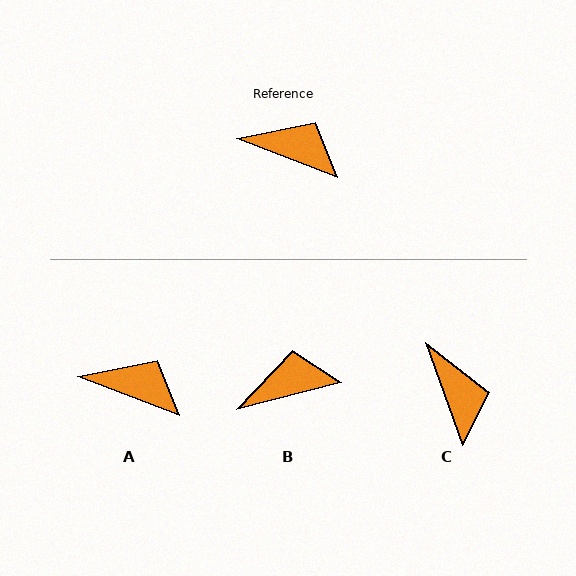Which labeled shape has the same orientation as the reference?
A.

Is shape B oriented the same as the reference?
No, it is off by about 36 degrees.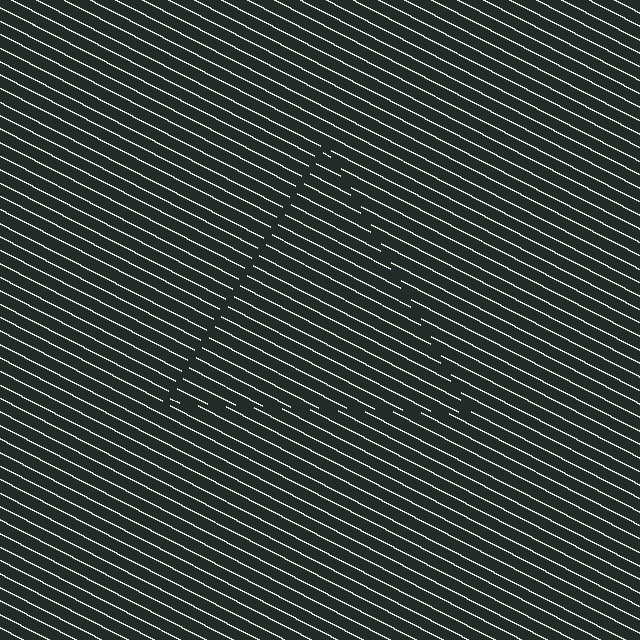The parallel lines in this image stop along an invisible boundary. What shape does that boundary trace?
An illusory triangle. The interior of the shape contains the same grating, shifted by half a period — the contour is defined by the phase discontinuity where line-ends from the inner and outer gratings abut.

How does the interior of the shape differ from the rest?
The interior of the shape contains the same grating, shifted by half a period — the contour is defined by the phase discontinuity where line-ends from the inner and outer gratings abut.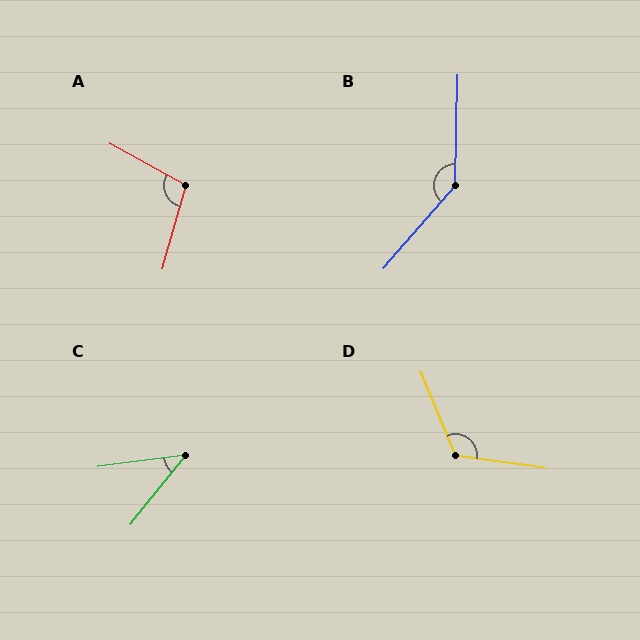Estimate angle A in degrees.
Approximately 103 degrees.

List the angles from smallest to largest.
C (44°), A (103°), D (120°), B (140°).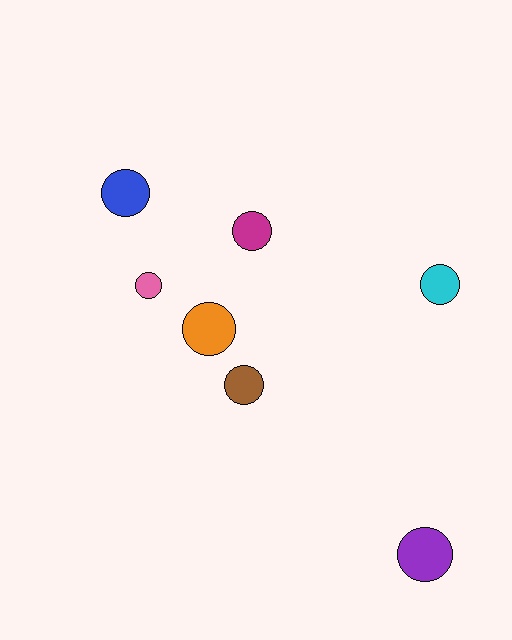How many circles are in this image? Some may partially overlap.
There are 7 circles.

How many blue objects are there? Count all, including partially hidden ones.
There is 1 blue object.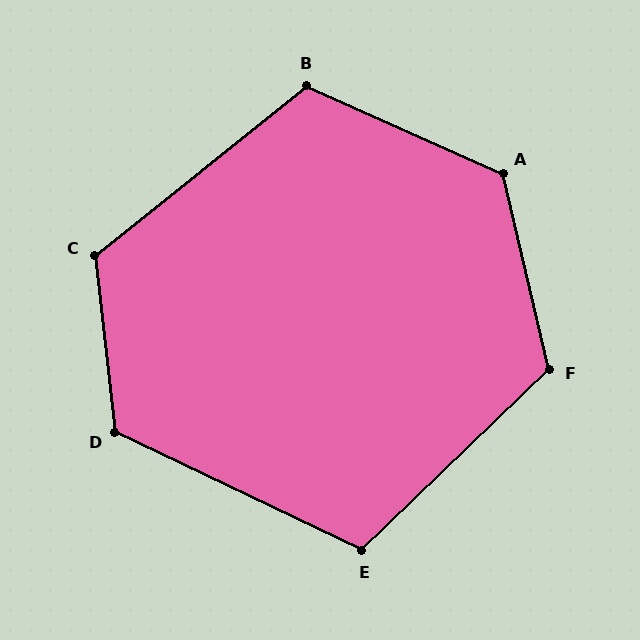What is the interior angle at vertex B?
Approximately 117 degrees (obtuse).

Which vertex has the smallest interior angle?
E, at approximately 110 degrees.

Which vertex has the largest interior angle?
A, at approximately 127 degrees.